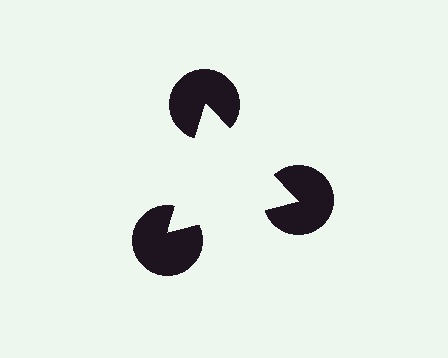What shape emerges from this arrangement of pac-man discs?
An illusory triangle — its edges are inferred from the aligned wedge cuts in the pac-man discs, not physically drawn.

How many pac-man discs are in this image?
There are 3 — one at each vertex of the illusory triangle.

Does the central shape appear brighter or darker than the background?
It typically appears slightly brighter than the background, even though no actual brightness change is drawn.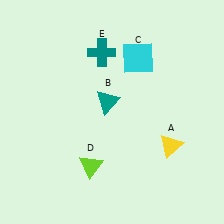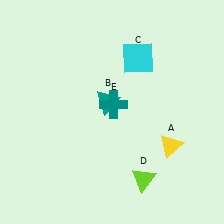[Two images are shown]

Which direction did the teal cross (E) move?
The teal cross (E) moved down.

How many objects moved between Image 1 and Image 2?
2 objects moved between the two images.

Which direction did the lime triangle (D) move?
The lime triangle (D) moved right.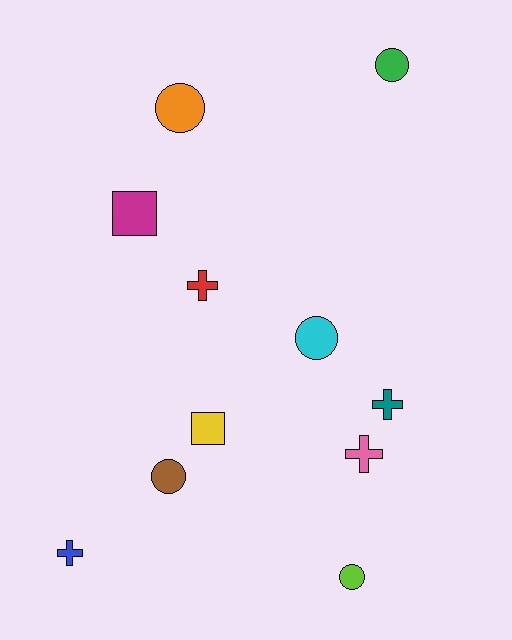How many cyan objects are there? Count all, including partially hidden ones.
There is 1 cyan object.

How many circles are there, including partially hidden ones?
There are 5 circles.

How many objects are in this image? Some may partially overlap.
There are 11 objects.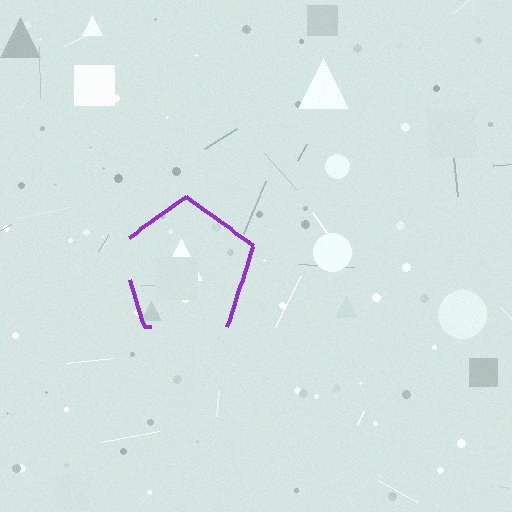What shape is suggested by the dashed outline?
The dashed outline suggests a pentagon.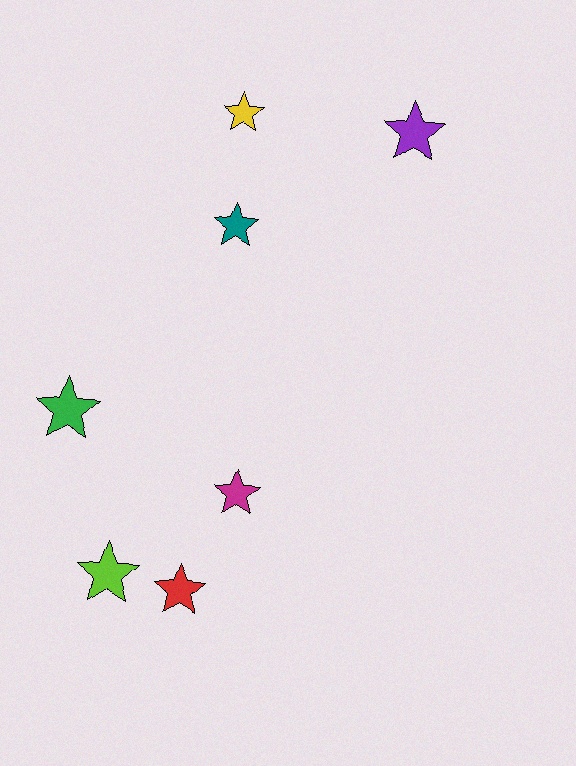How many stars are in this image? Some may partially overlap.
There are 7 stars.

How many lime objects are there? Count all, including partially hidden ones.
There is 1 lime object.